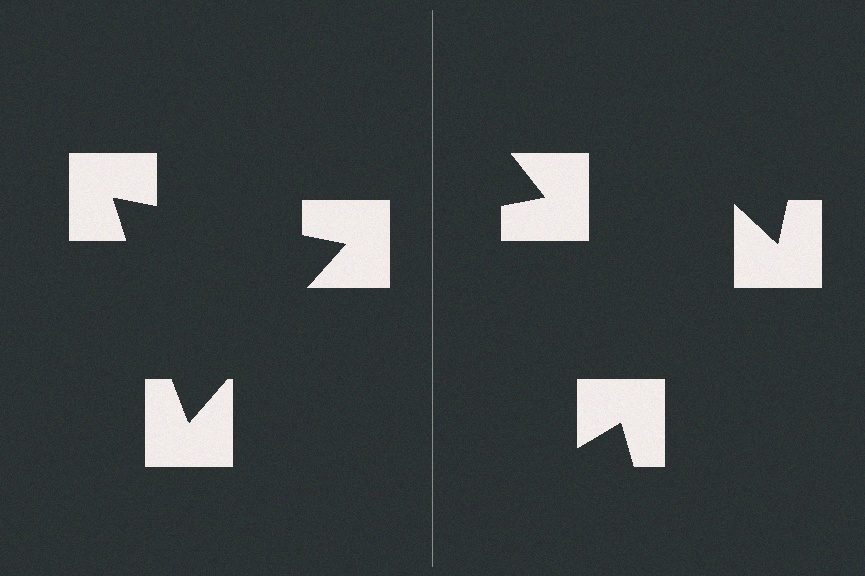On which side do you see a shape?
An illusory triangle appears on the left side. On the right side the wedge cuts are rotated, so no coherent shape forms.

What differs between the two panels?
The notched squares are positioned identically on both sides; only the wedge orientations differ. On the left they align to a triangle; on the right they are misaligned.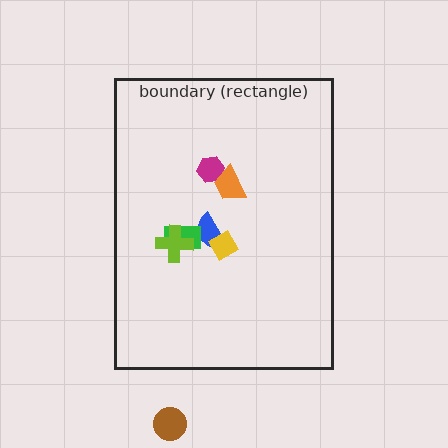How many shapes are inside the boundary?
6 inside, 1 outside.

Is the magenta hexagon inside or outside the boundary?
Inside.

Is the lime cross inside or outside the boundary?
Inside.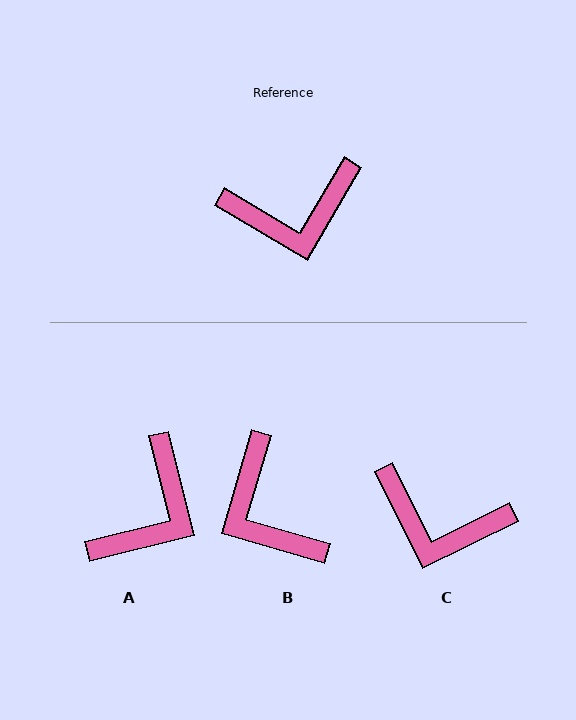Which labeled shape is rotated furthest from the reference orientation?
B, about 76 degrees away.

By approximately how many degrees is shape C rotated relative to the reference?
Approximately 33 degrees clockwise.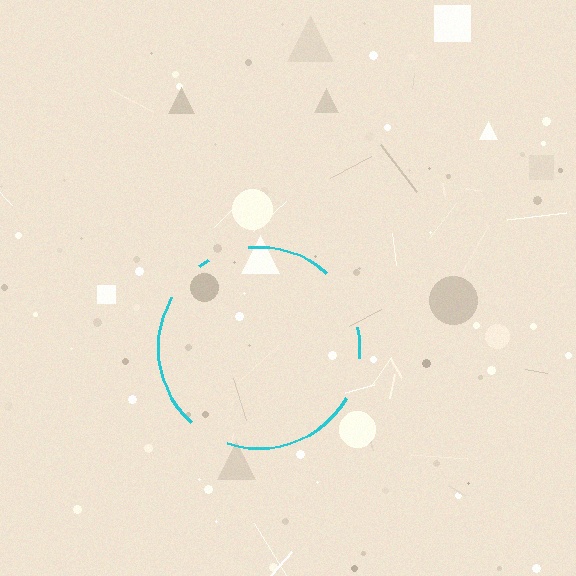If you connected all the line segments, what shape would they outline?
They would outline a circle.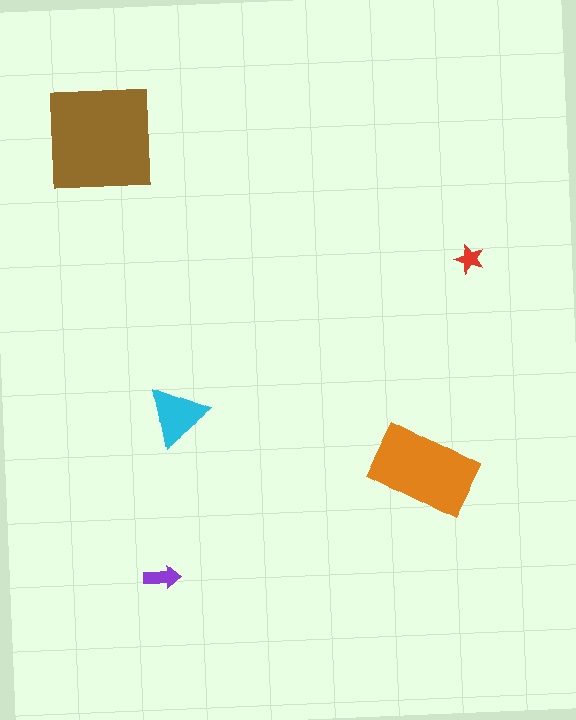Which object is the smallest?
The red star.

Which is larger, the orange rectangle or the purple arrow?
The orange rectangle.